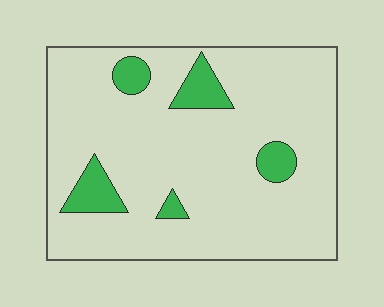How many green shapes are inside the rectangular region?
5.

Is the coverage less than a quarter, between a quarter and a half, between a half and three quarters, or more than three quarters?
Less than a quarter.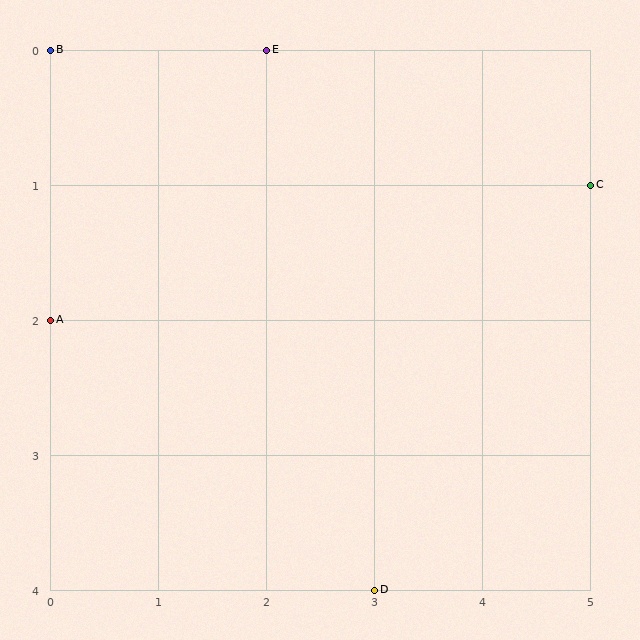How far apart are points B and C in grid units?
Points B and C are 5 columns and 1 row apart (about 5.1 grid units diagonally).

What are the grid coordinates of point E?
Point E is at grid coordinates (2, 0).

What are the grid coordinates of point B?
Point B is at grid coordinates (0, 0).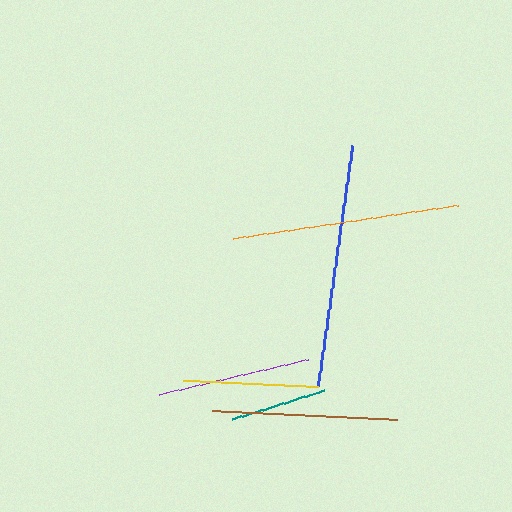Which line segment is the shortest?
The teal line is the shortest at approximately 96 pixels.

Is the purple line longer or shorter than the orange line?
The orange line is longer than the purple line.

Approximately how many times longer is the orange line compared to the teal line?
The orange line is approximately 2.4 times the length of the teal line.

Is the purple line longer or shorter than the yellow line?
The purple line is longer than the yellow line.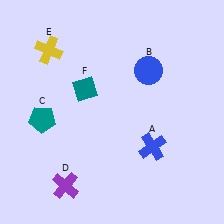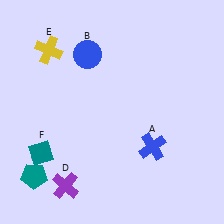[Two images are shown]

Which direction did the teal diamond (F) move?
The teal diamond (F) moved down.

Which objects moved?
The objects that moved are: the blue circle (B), the teal pentagon (C), the teal diamond (F).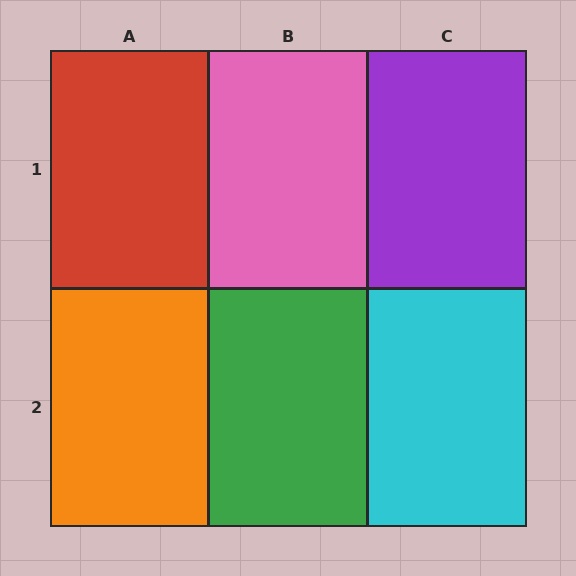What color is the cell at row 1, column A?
Red.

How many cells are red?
1 cell is red.